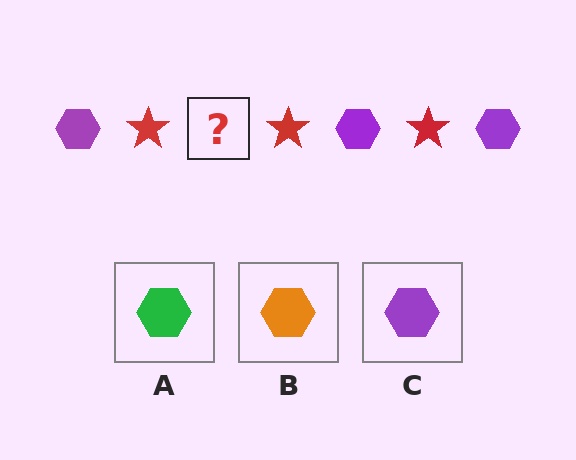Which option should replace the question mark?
Option C.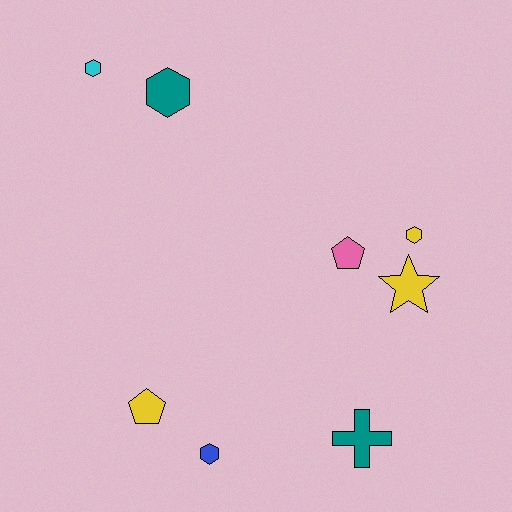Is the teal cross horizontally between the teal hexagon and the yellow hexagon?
Yes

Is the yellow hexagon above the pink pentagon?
Yes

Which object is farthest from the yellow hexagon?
The cyan hexagon is farthest from the yellow hexagon.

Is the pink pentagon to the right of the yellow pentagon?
Yes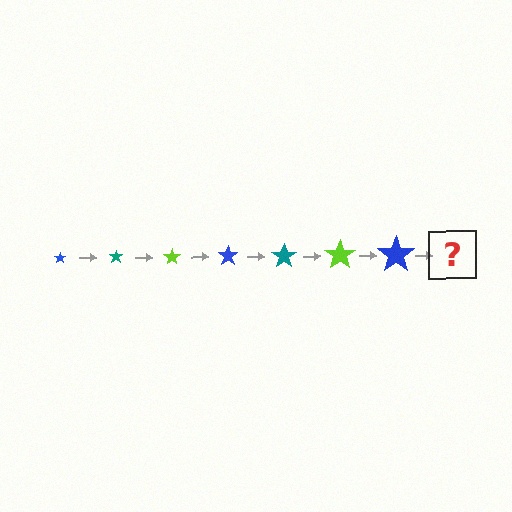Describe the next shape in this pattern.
It should be a teal star, larger than the previous one.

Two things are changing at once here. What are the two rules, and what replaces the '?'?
The two rules are that the star grows larger each step and the color cycles through blue, teal, and lime. The '?' should be a teal star, larger than the previous one.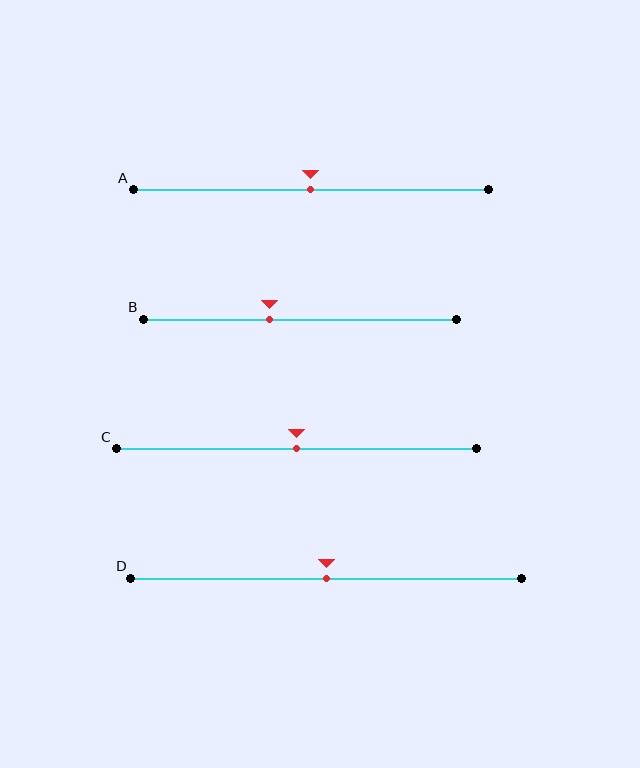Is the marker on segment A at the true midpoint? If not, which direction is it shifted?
Yes, the marker on segment A is at the true midpoint.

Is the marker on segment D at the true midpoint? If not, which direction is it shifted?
Yes, the marker on segment D is at the true midpoint.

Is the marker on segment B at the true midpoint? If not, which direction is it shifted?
No, the marker on segment B is shifted to the left by about 10% of the segment length.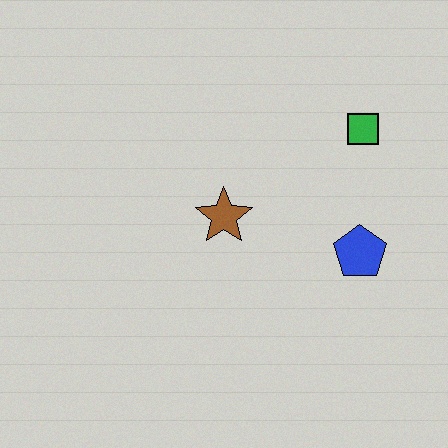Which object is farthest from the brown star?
The green square is farthest from the brown star.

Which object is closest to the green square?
The blue pentagon is closest to the green square.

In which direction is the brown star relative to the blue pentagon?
The brown star is to the left of the blue pentagon.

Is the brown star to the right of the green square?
No